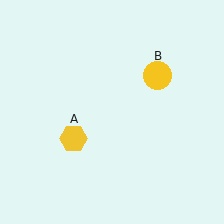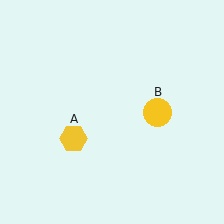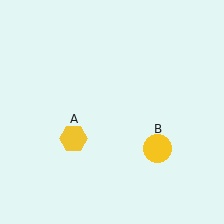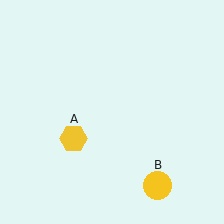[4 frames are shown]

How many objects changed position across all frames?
1 object changed position: yellow circle (object B).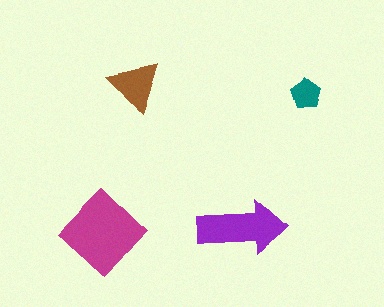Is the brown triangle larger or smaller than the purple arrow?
Smaller.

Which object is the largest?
The magenta diamond.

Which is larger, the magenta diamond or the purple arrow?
The magenta diamond.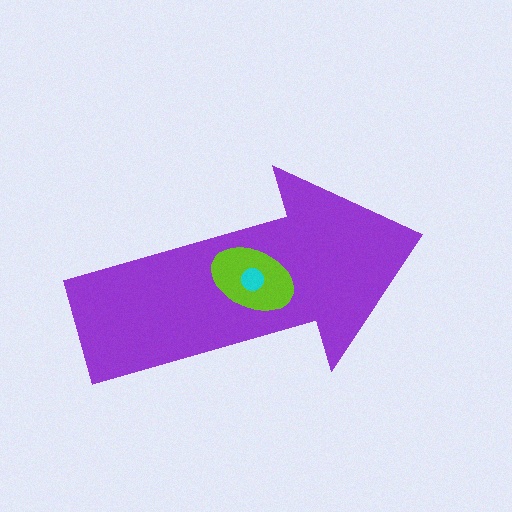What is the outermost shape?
The purple arrow.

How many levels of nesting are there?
3.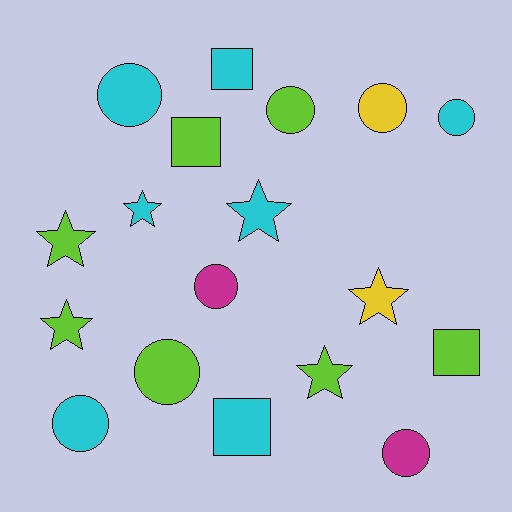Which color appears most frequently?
Lime, with 7 objects.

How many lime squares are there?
There are 2 lime squares.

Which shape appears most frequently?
Circle, with 8 objects.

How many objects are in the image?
There are 18 objects.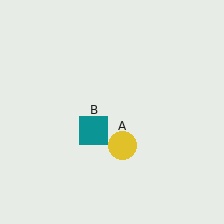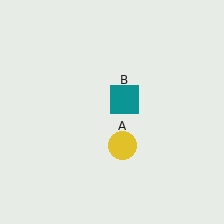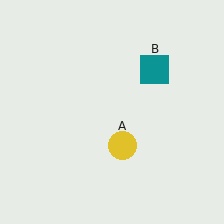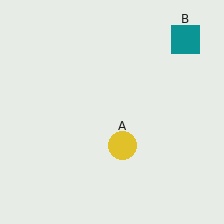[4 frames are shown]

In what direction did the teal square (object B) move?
The teal square (object B) moved up and to the right.